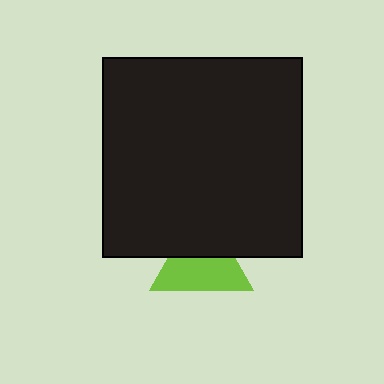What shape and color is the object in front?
The object in front is a black square.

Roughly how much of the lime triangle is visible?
About half of it is visible (roughly 60%).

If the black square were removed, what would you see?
You would see the complete lime triangle.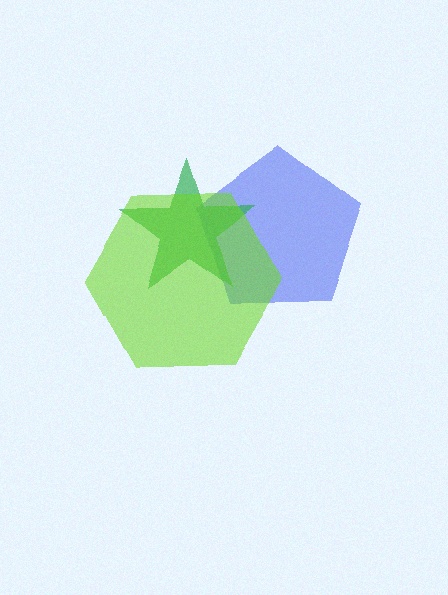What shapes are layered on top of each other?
The layered shapes are: a blue pentagon, a green star, a lime hexagon.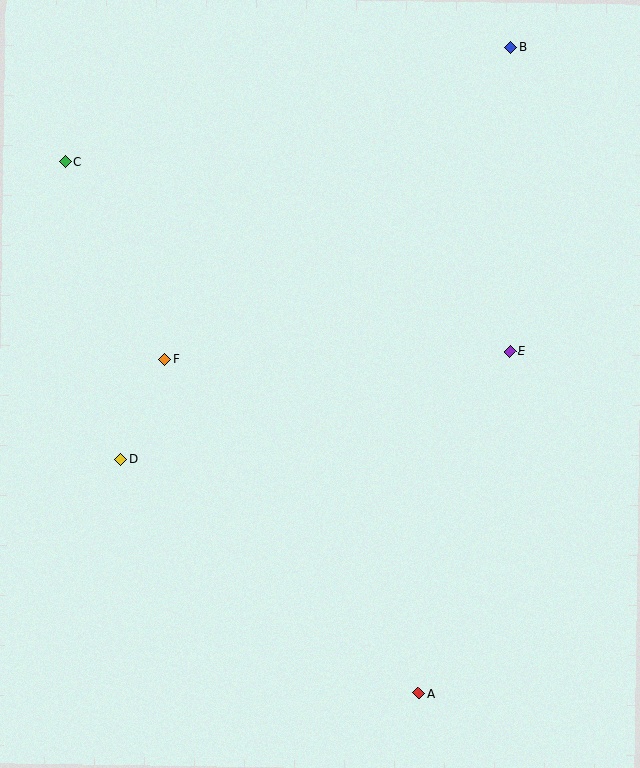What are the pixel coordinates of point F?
Point F is at (165, 359).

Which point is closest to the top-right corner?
Point B is closest to the top-right corner.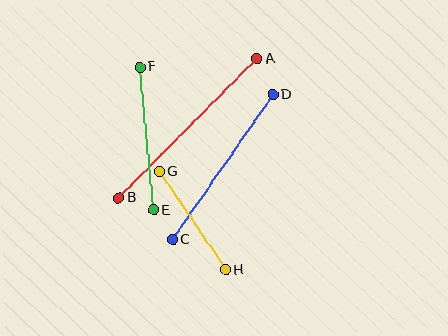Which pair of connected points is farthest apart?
Points A and B are farthest apart.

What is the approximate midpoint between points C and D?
The midpoint is at approximately (223, 167) pixels.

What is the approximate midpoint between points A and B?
The midpoint is at approximately (188, 128) pixels.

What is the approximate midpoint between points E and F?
The midpoint is at approximately (147, 139) pixels.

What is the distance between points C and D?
The distance is approximately 176 pixels.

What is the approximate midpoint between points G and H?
The midpoint is at approximately (192, 221) pixels.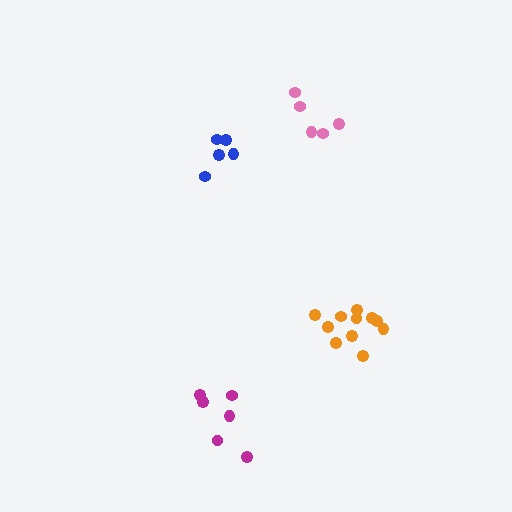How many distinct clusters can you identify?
There are 4 distinct clusters.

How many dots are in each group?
Group 1: 5 dots, Group 2: 6 dots, Group 3: 5 dots, Group 4: 11 dots (27 total).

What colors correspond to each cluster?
The clusters are colored: blue, magenta, pink, orange.